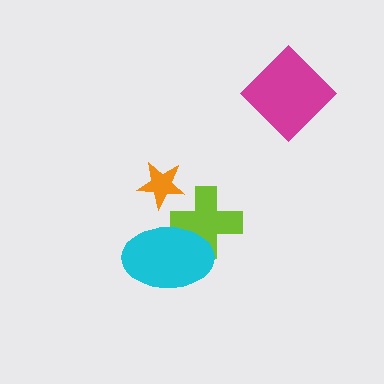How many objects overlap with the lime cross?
1 object overlaps with the lime cross.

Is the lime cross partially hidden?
Yes, it is partially covered by another shape.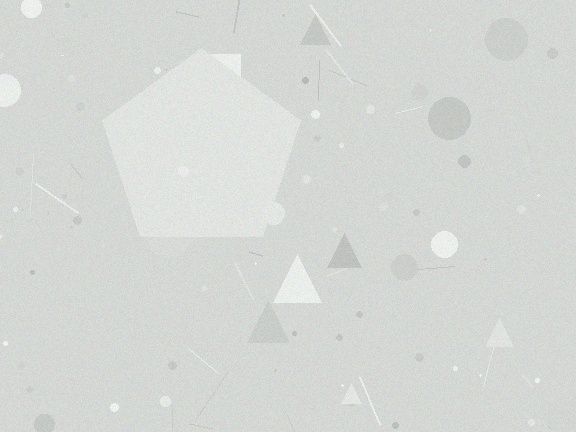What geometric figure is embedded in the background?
A pentagon is embedded in the background.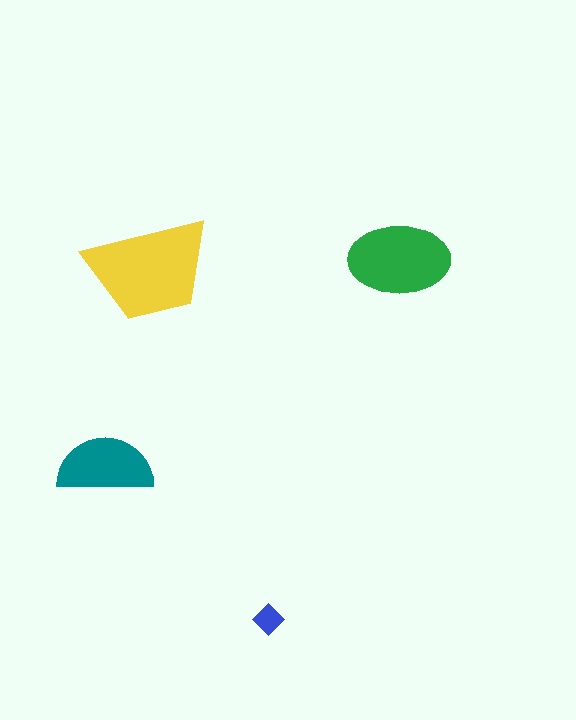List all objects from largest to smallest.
The yellow trapezoid, the green ellipse, the teal semicircle, the blue diamond.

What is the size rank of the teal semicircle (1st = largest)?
3rd.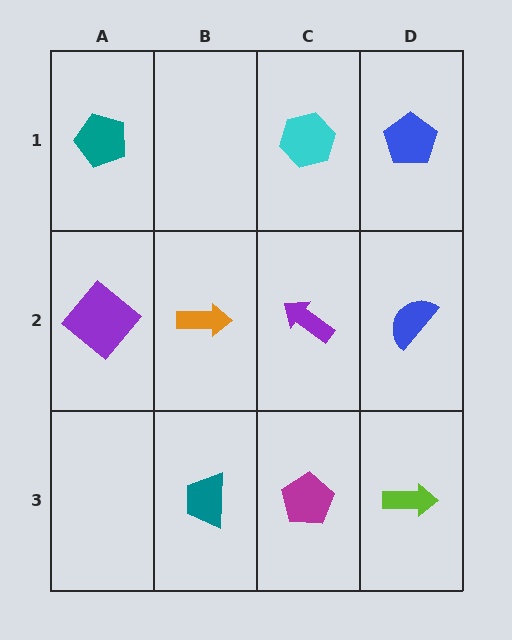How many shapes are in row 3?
3 shapes.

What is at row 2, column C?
A purple arrow.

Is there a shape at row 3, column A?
No, that cell is empty.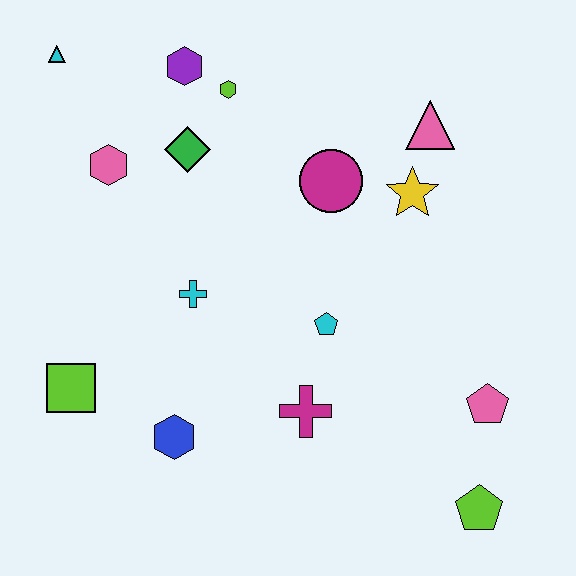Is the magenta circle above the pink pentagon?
Yes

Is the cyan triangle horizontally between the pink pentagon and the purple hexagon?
No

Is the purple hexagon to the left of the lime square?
No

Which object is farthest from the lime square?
The pink triangle is farthest from the lime square.